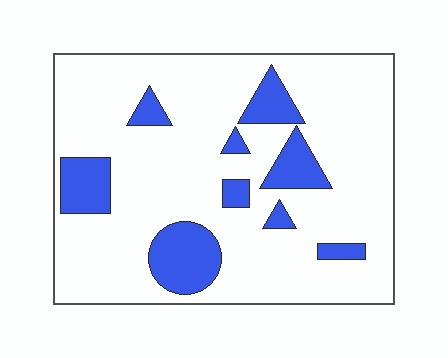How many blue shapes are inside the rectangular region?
9.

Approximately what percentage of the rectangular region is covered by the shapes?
Approximately 20%.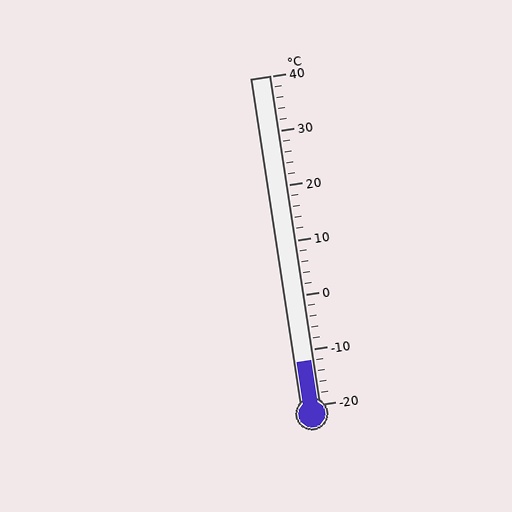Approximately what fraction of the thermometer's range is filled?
The thermometer is filled to approximately 15% of its range.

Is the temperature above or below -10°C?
The temperature is below -10°C.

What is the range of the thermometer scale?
The thermometer scale ranges from -20°C to 40°C.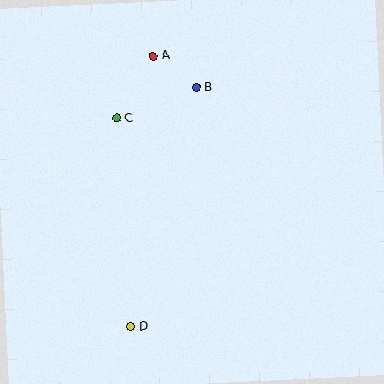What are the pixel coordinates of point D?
Point D is at (131, 327).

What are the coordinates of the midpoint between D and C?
The midpoint between D and C is at (124, 222).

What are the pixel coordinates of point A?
Point A is at (153, 56).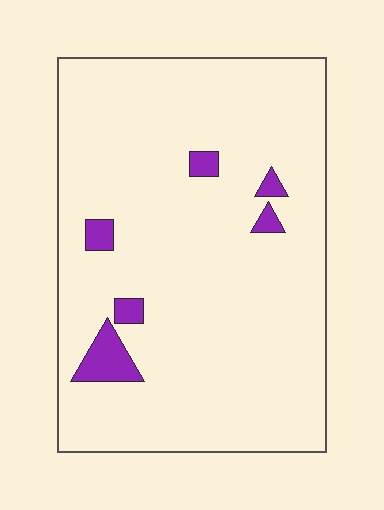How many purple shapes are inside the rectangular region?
6.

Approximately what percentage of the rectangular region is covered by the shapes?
Approximately 5%.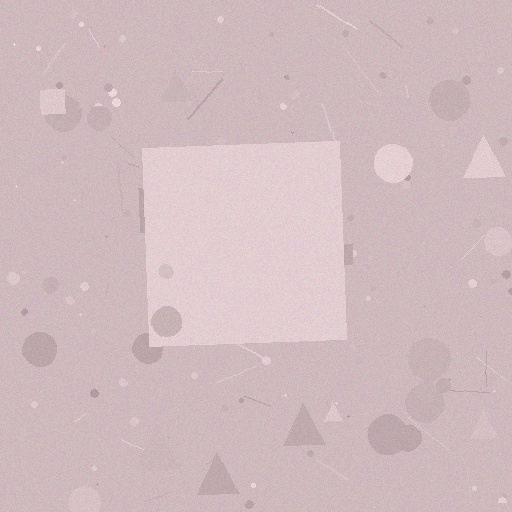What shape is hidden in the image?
A square is hidden in the image.